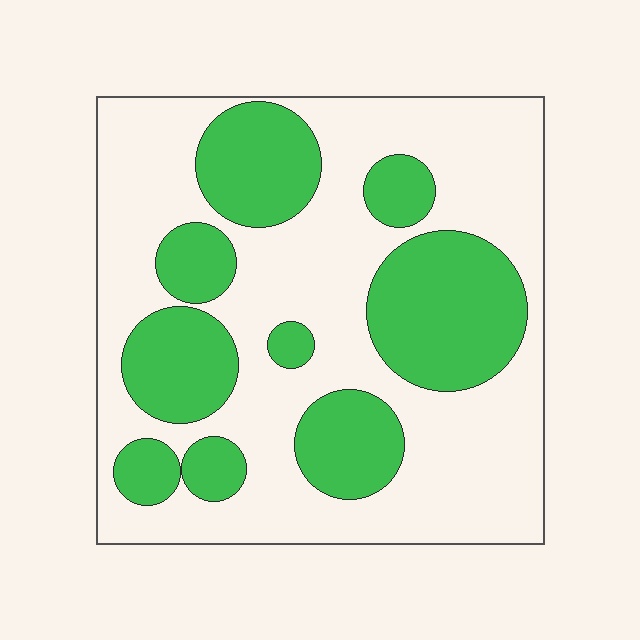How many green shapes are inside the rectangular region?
9.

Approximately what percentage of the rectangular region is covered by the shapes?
Approximately 35%.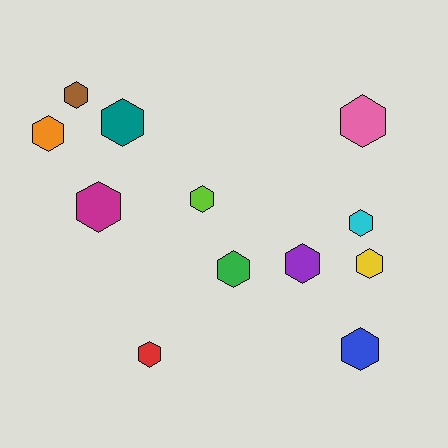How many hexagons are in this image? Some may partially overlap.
There are 12 hexagons.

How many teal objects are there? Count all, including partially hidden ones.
There is 1 teal object.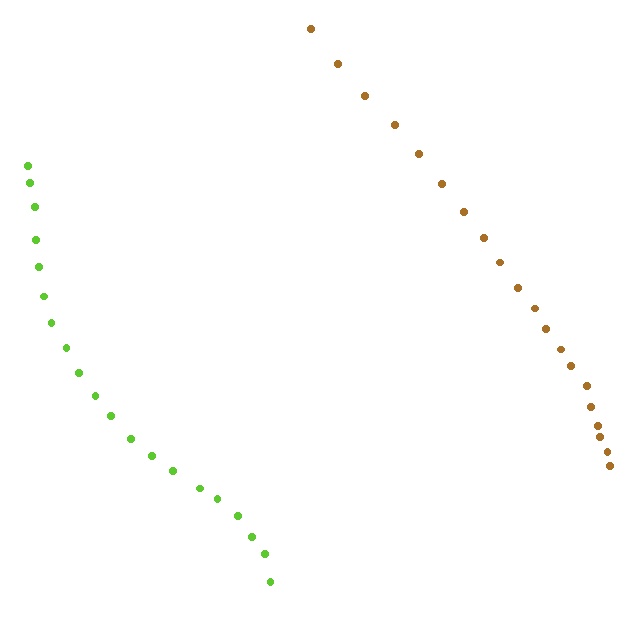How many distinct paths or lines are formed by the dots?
There are 2 distinct paths.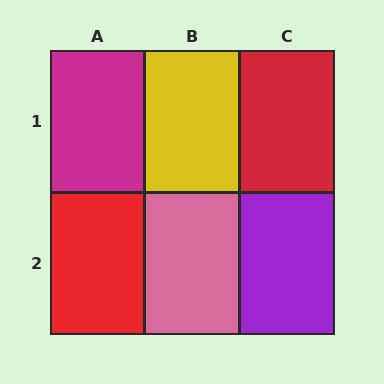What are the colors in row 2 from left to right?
Red, pink, purple.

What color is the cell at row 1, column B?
Yellow.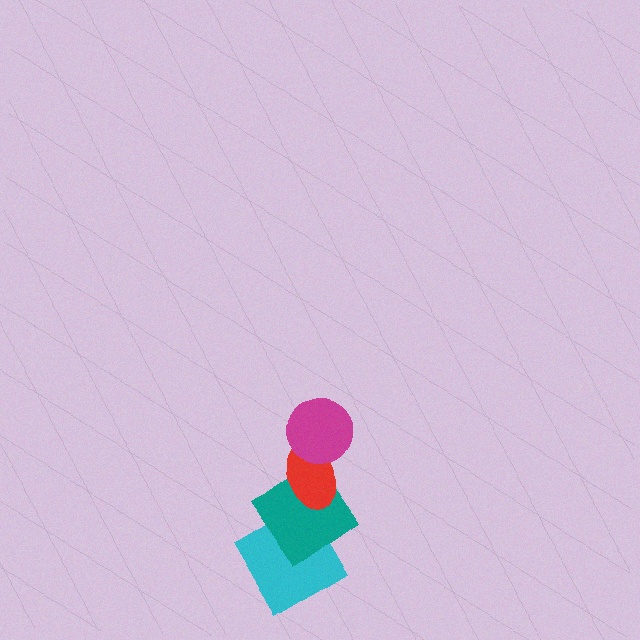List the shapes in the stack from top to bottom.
From top to bottom: the magenta circle, the red ellipse, the teal diamond, the cyan diamond.